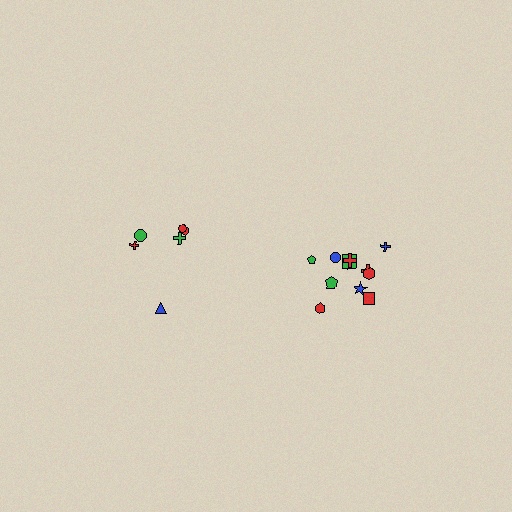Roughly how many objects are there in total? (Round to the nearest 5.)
Roughly 20 objects in total.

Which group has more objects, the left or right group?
The right group.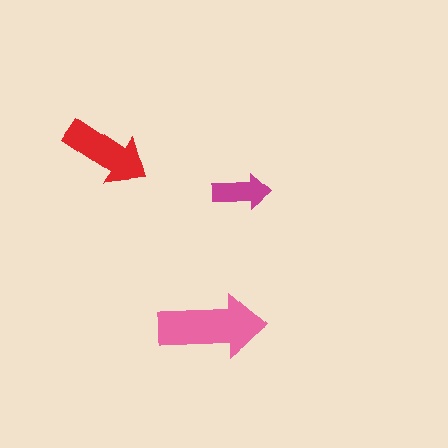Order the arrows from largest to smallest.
the pink one, the red one, the magenta one.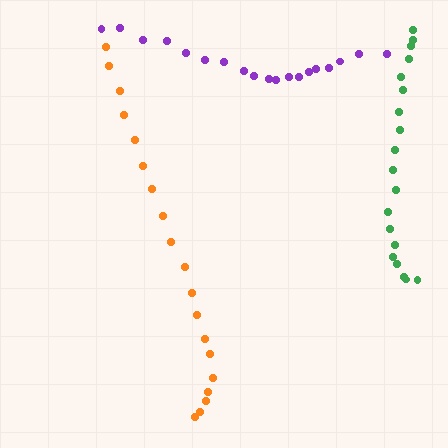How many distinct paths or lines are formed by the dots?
There are 3 distinct paths.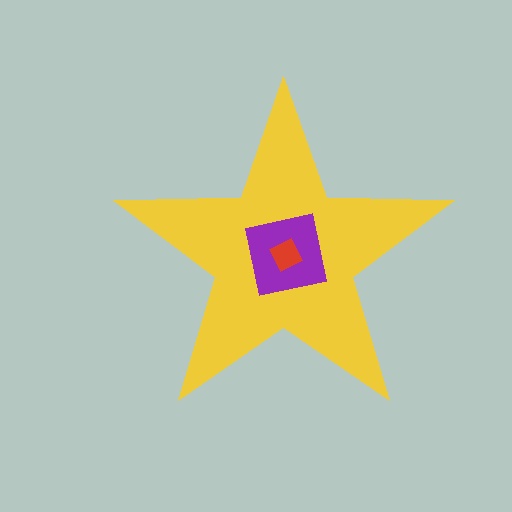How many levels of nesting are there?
3.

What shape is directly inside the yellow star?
The purple square.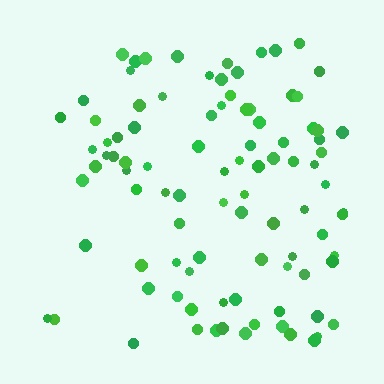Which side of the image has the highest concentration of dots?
The right.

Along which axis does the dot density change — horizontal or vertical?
Horizontal.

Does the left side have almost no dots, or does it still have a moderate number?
Still a moderate number, just noticeably fewer than the right.